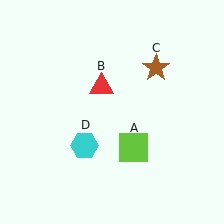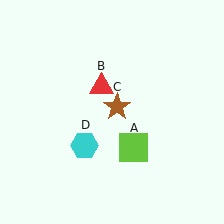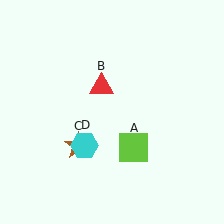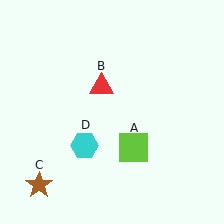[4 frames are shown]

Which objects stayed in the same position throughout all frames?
Lime square (object A) and red triangle (object B) and cyan hexagon (object D) remained stationary.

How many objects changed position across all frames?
1 object changed position: brown star (object C).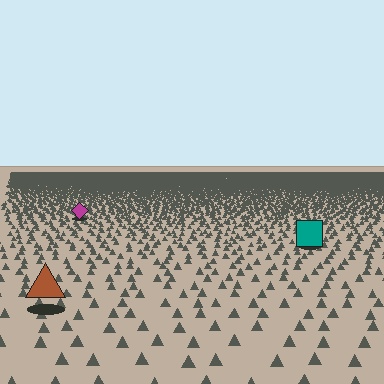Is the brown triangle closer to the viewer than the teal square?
Yes. The brown triangle is closer — you can tell from the texture gradient: the ground texture is coarser near it.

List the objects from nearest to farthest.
From nearest to farthest: the brown triangle, the teal square, the magenta diamond.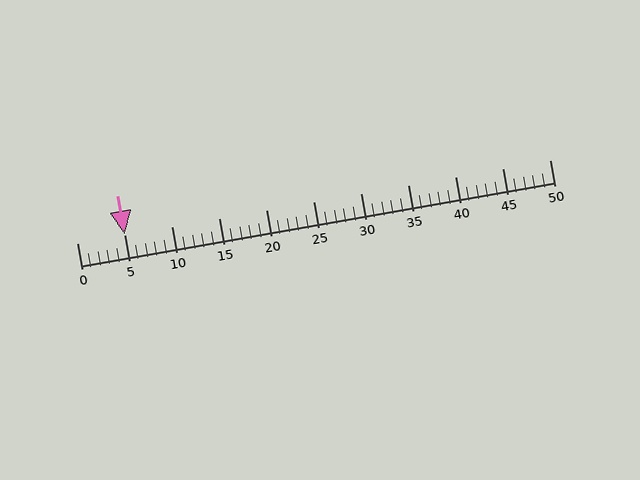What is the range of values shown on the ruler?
The ruler shows values from 0 to 50.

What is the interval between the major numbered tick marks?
The major tick marks are spaced 5 units apart.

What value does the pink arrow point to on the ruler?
The pink arrow points to approximately 5.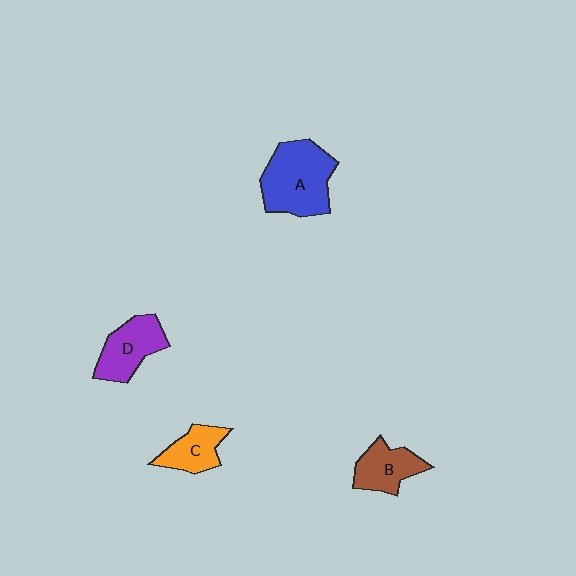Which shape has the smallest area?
Shape C (orange).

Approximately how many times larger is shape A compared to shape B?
Approximately 1.7 times.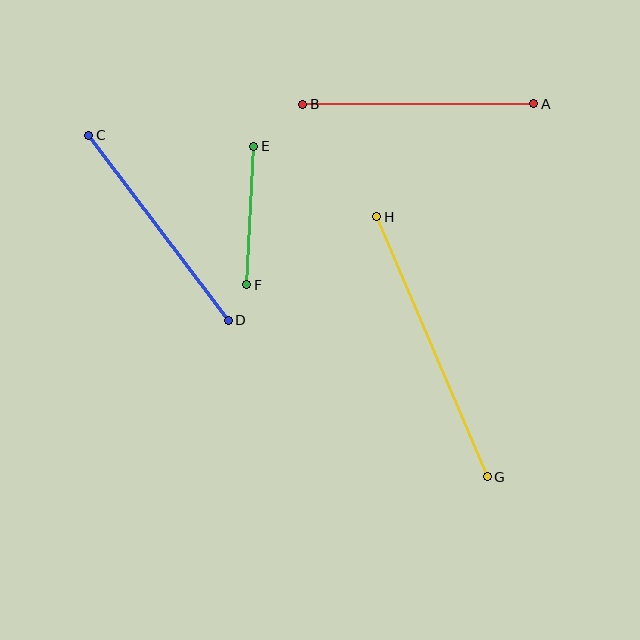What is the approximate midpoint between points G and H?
The midpoint is at approximately (432, 347) pixels.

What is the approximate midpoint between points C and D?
The midpoint is at approximately (158, 228) pixels.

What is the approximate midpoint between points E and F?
The midpoint is at approximately (250, 215) pixels.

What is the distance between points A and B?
The distance is approximately 231 pixels.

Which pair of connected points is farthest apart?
Points G and H are farthest apart.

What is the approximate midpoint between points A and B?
The midpoint is at approximately (418, 104) pixels.